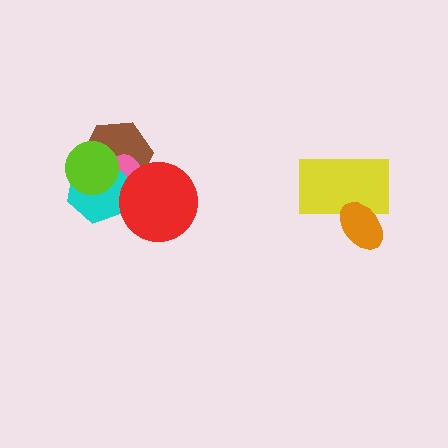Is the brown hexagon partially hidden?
Yes, it is partially covered by another shape.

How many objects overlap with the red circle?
3 objects overlap with the red circle.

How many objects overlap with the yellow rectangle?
1 object overlaps with the yellow rectangle.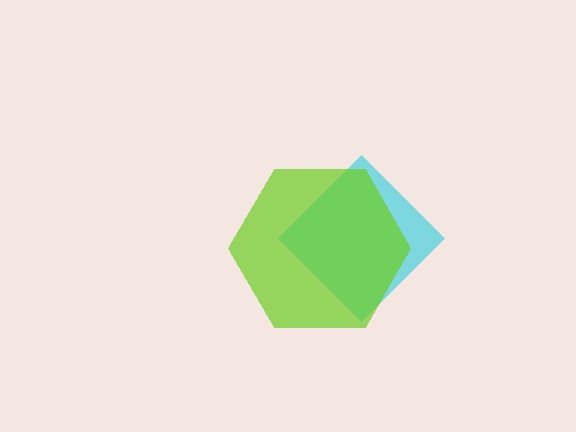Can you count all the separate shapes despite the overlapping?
Yes, there are 2 separate shapes.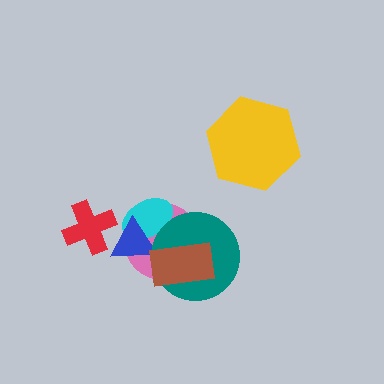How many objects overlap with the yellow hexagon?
0 objects overlap with the yellow hexagon.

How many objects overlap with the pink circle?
4 objects overlap with the pink circle.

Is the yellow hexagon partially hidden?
No, no other shape covers it.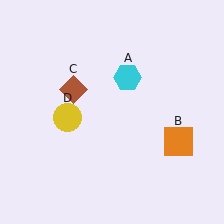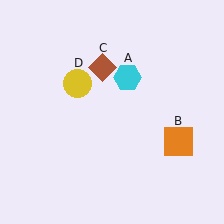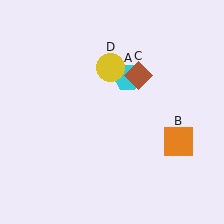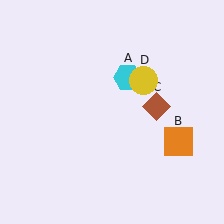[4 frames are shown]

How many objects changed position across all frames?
2 objects changed position: brown diamond (object C), yellow circle (object D).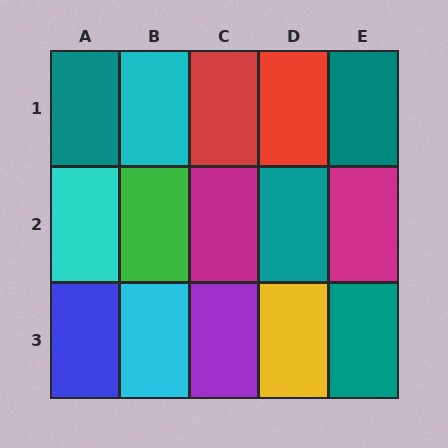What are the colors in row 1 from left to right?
Teal, cyan, red, red, teal.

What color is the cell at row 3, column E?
Teal.